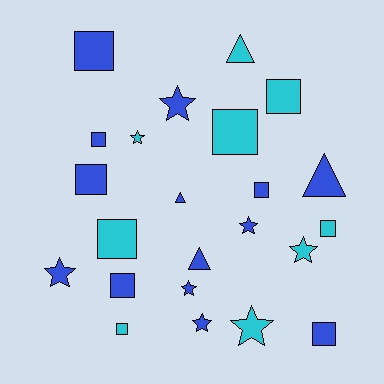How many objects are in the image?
There are 23 objects.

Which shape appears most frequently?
Square, with 11 objects.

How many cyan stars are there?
There are 3 cyan stars.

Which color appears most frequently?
Blue, with 14 objects.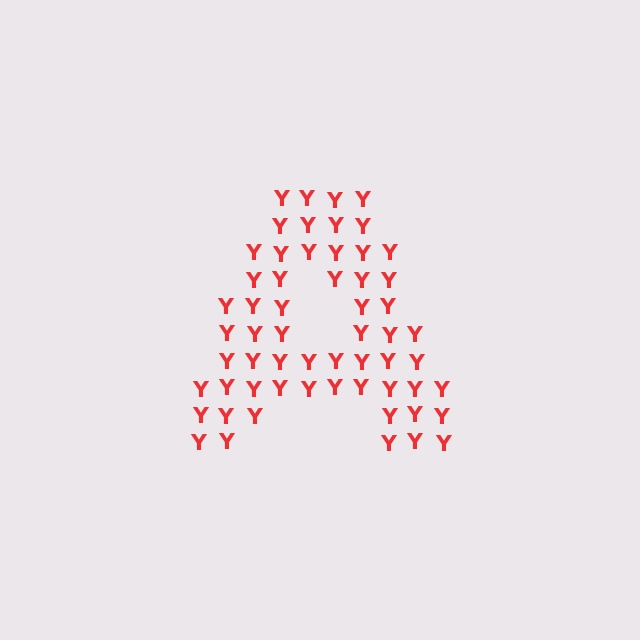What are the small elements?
The small elements are letter Y's.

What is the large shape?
The large shape is the letter A.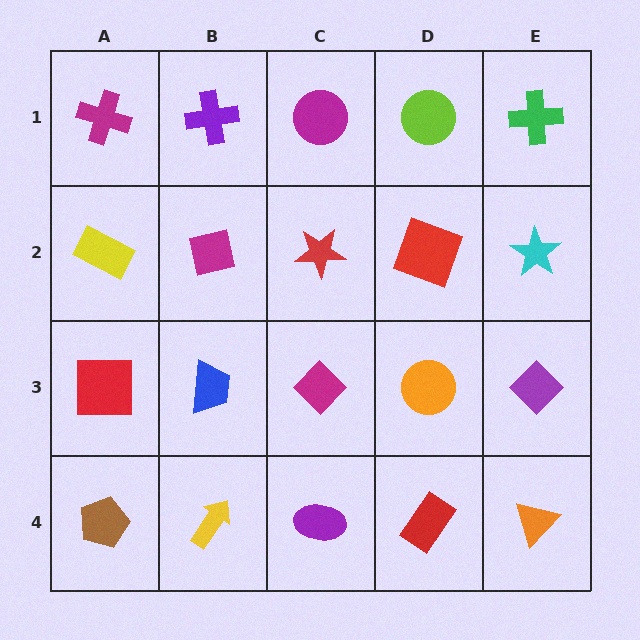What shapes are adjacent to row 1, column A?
A yellow rectangle (row 2, column A), a purple cross (row 1, column B).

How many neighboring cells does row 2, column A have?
3.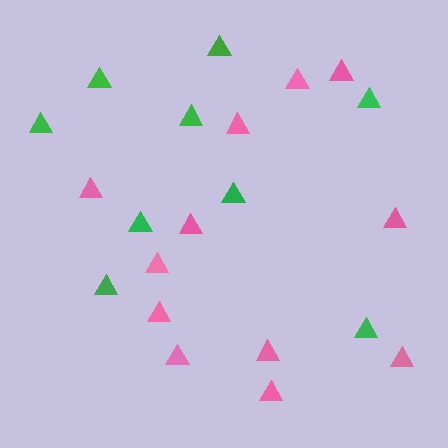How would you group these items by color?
There are 2 groups: one group of pink triangles (12) and one group of green triangles (9).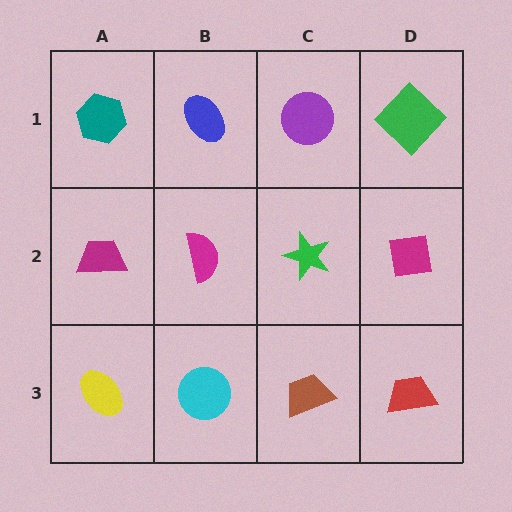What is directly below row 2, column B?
A cyan circle.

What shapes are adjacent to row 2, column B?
A blue ellipse (row 1, column B), a cyan circle (row 3, column B), a magenta trapezoid (row 2, column A), a green star (row 2, column C).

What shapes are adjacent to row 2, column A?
A teal hexagon (row 1, column A), a yellow ellipse (row 3, column A), a magenta semicircle (row 2, column B).